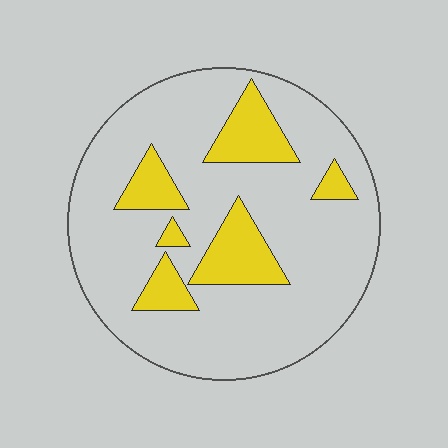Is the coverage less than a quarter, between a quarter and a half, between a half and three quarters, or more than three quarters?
Less than a quarter.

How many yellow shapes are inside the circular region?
6.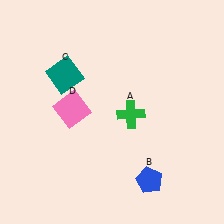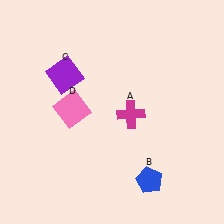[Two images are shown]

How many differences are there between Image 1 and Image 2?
There are 2 differences between the two images.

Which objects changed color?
A changed from green to magenta. C changed from teal to purple.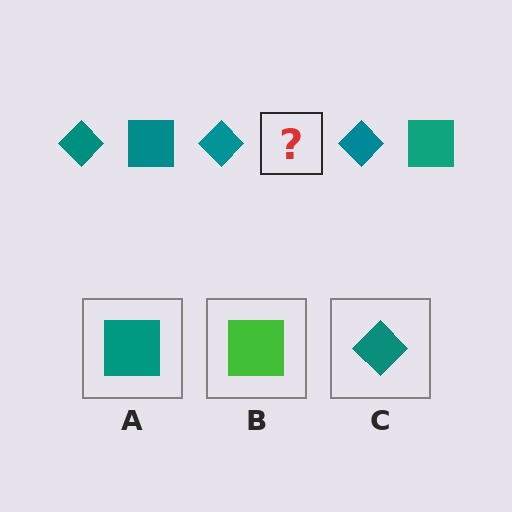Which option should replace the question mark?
Option A.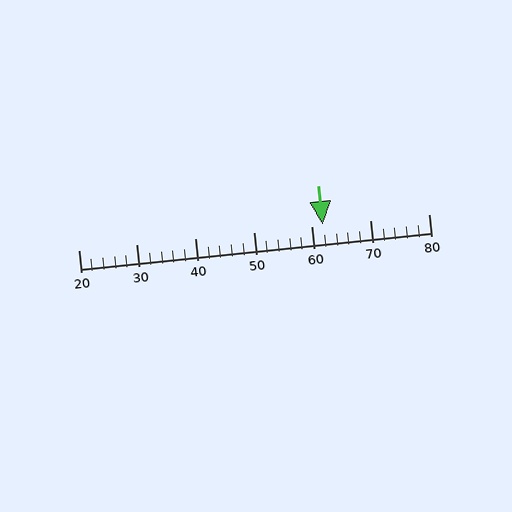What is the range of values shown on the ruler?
The ruler shows values from 20 to 80.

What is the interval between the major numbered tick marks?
The major tick marks are spaced 10 units apart.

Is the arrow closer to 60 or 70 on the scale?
The arrow is closer to 60.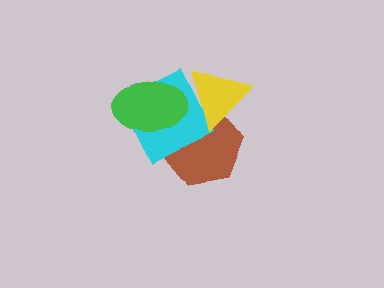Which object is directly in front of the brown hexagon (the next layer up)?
The cyan diamond is directly in front of the brown hexagon.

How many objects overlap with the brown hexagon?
3 objects overlap with the brown hexagon.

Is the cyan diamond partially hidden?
Yes, it is partially covered by another shape.